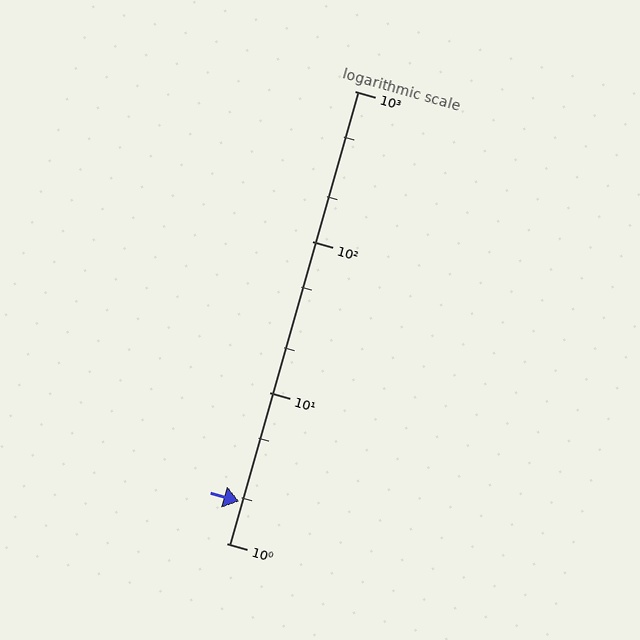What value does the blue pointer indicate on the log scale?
The pointer indicates approximately 1.9.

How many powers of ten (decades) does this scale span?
The scale spans 3 decades, from 1 to 1000.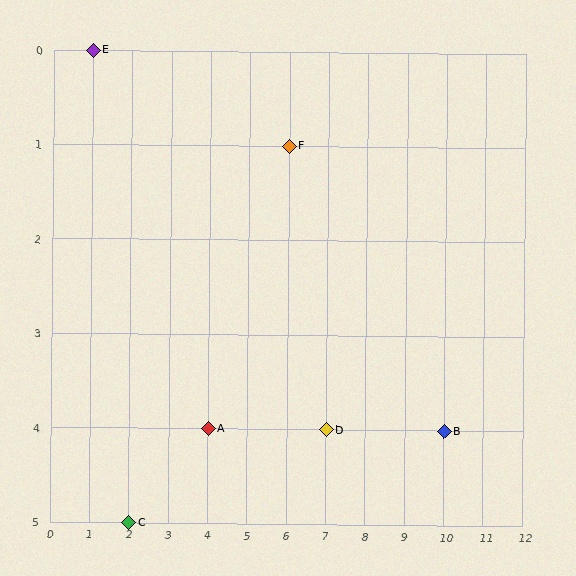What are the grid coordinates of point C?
Point C is at grid coordinates (2, 5).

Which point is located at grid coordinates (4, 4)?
Point A is at (4, 4).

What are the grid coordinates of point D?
Point D is at grid coordinates (7, 4).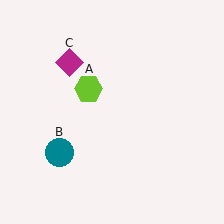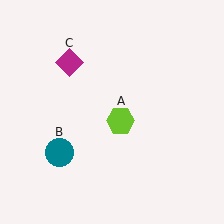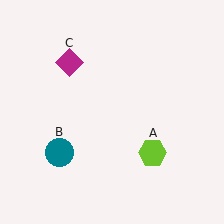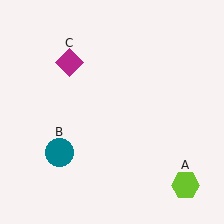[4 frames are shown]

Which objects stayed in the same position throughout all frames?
Teal circle (object B) and magenta diamond (object C) remained stationary.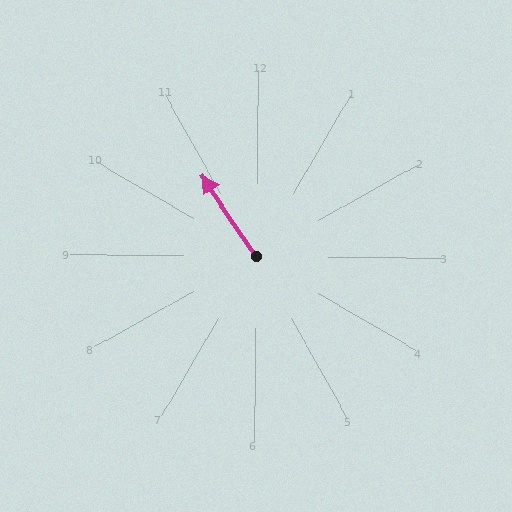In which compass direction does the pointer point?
Northwest.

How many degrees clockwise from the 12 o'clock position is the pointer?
Approximately 326 degrees.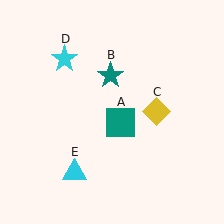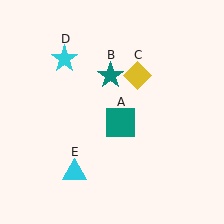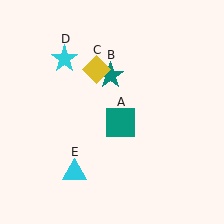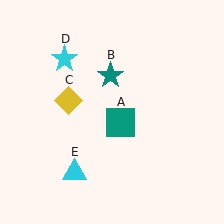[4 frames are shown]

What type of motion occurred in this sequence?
The yellow diamond (object C) rotated counterclockwise around the center of the scene.